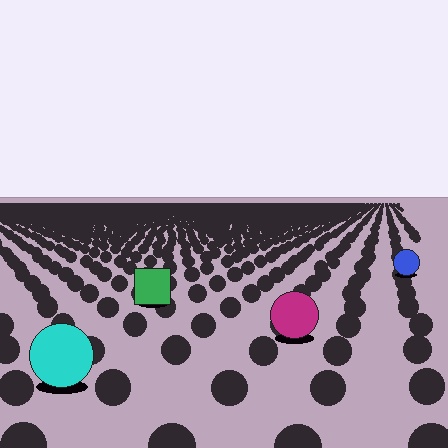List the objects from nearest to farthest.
From nearest to farthest: the cyan circle, the magenta circle, the green square, the blue circle.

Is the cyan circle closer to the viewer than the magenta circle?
Yes. The cyan circle is closer — you can tell from the texture gradient: the ground texture is coarser near it.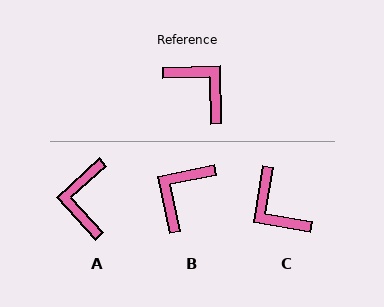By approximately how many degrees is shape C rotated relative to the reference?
Approximately 169 degrees counter-clockwise.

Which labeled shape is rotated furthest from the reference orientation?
C, about 169 degrees away.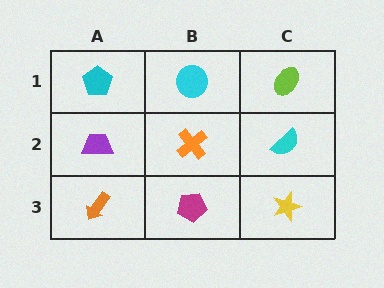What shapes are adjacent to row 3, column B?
An orange cross (row 2, column B), an orange arrow (row 3, column A), a yellow star (row 3, column C).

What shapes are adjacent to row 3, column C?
A cyan semicircle (row 2, column C), a magenta pentagon (row 3, column B).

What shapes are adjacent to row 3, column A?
A purple trapezoid (row 2, column A), a magenta pentagon (row 3, column B).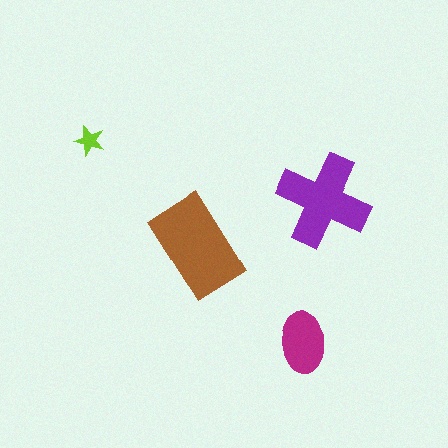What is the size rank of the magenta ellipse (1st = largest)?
3rd.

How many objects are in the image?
There are 4 objects in the image.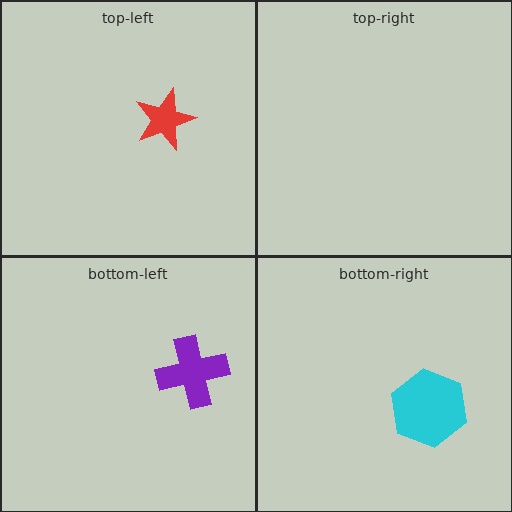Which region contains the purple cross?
The bottom-left region.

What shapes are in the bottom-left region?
The purple cross.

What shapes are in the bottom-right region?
The cyan hexagon.